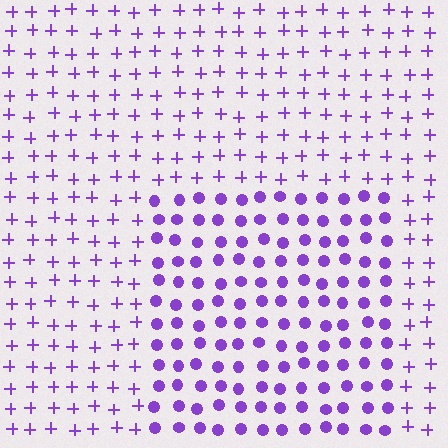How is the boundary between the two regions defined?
The boundary is defined by a change in element shape: circles inside vs. plus signs outside. All elements share the same color and spacing.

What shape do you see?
I see a rectangle.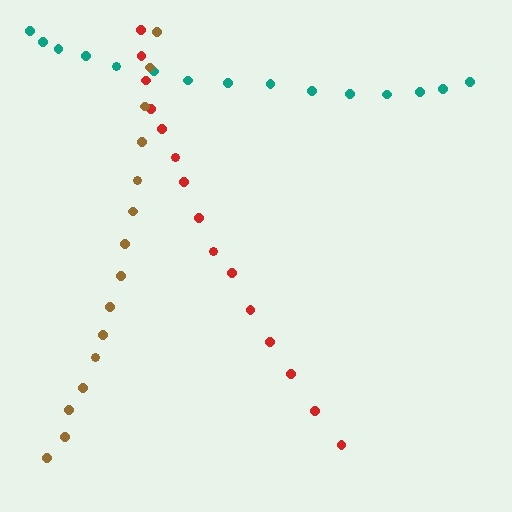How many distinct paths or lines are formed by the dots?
There are 3 distinct paths.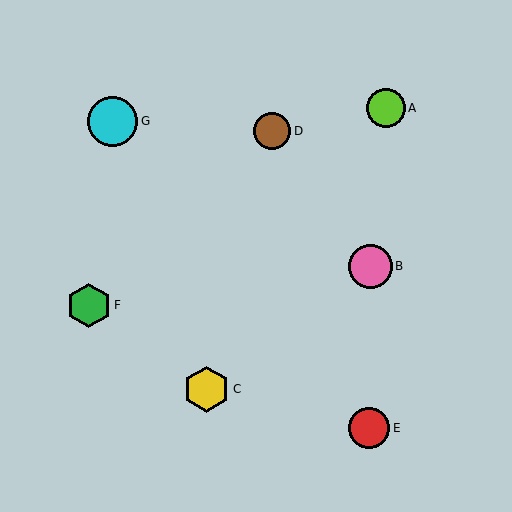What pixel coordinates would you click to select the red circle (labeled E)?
Click at (369, 428) to select the red circle E.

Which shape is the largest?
The cyan circle (labeled G) is the largest.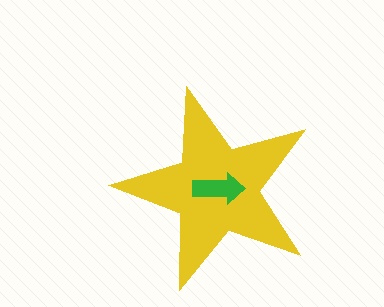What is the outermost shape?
The yellow star.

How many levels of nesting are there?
2.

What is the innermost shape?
The green arrow.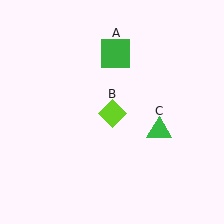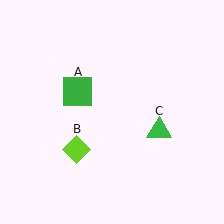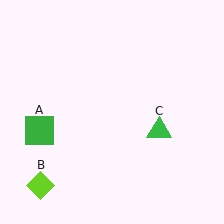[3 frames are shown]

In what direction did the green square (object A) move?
The green square (object A) moved down and to the left.